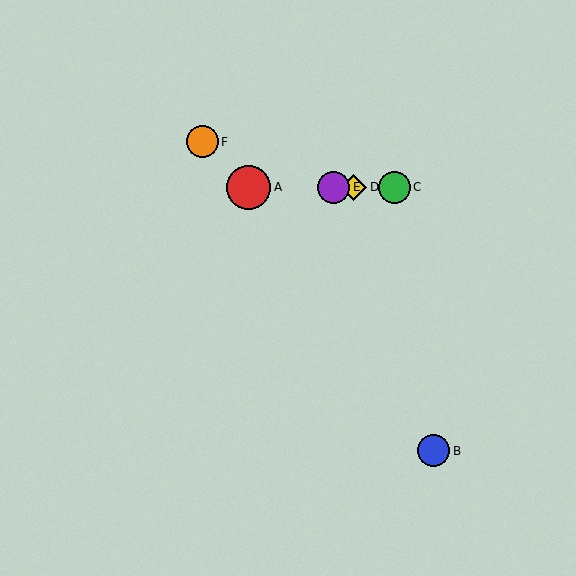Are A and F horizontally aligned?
No, A is at y≈187 and F is at y≈142.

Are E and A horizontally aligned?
Yes, both are at y≈187.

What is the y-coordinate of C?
Object C is at y≈187.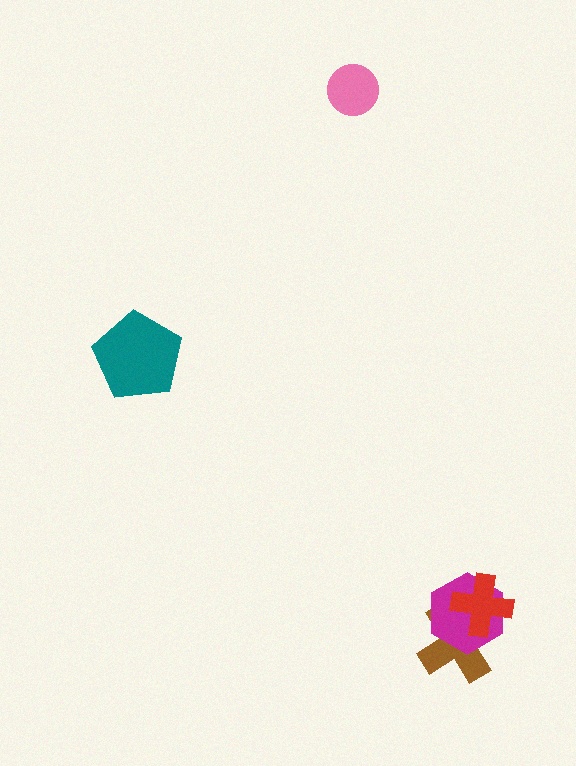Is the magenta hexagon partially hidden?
Yes, it is partially covered by another shape.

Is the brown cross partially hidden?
Yes, it is partially covered by another shape.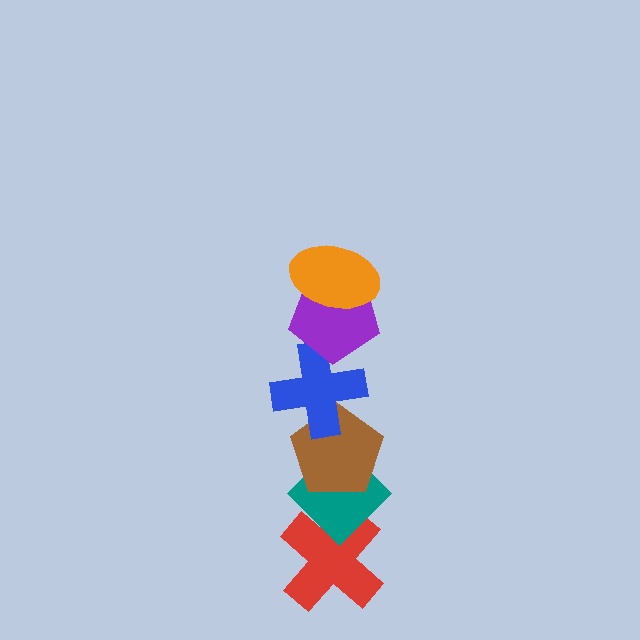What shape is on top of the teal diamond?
The brown pentagon is on top of the teal diamond.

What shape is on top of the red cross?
The teal diamond is on top of the red cross.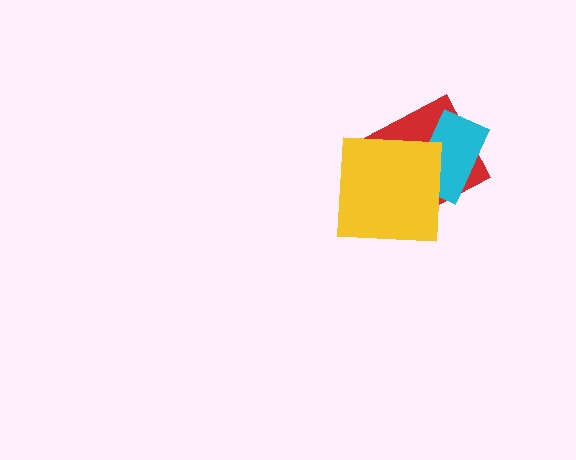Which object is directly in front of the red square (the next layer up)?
The cyan rectangle is directly in front of the red square.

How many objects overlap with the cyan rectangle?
2 objects overlap with the cyan rectangle.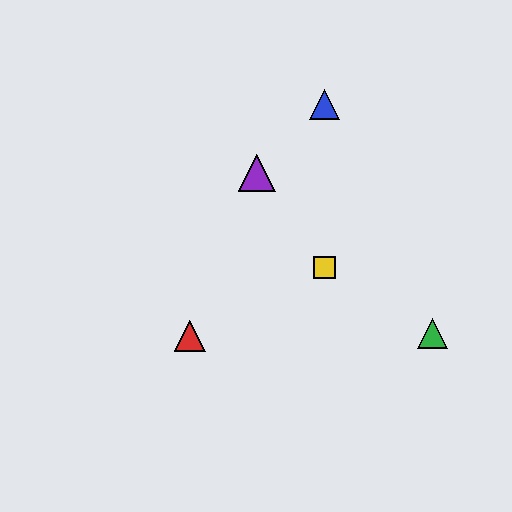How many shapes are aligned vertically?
2 shapes (the blue triangle, the yellow square) are aligned vertically.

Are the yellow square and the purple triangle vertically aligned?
No, the yellow square is at x≈324 and the purple triangle is at x≈257.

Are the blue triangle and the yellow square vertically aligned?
Yes, both are at x≈324.